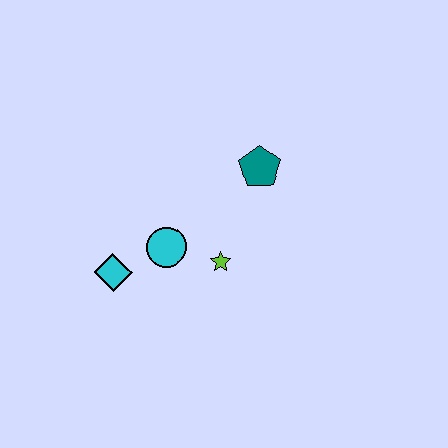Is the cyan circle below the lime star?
No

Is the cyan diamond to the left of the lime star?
Yes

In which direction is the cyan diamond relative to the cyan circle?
The cyan diamond is to the left of the cyan circle.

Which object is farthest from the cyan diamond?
The teal pentagon is farthest from the cyan diamond.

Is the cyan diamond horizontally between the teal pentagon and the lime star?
No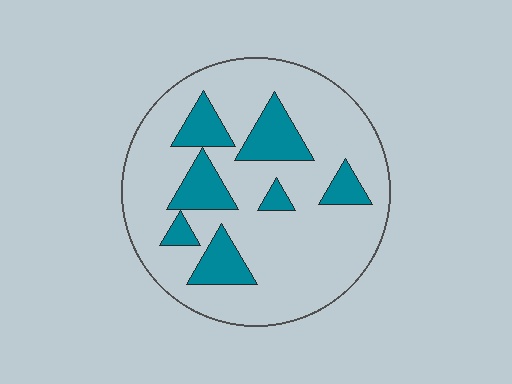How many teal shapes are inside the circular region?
7.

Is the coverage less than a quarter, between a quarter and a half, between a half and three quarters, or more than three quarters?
Less than a quarter.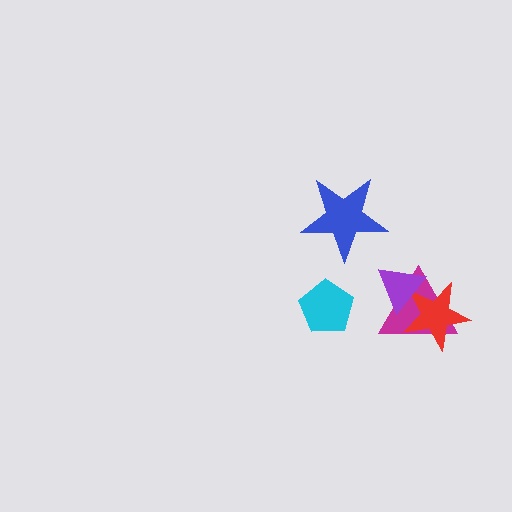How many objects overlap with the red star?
2 objects overlap with the red star.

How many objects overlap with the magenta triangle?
2 objects overlap with the magenta triangle.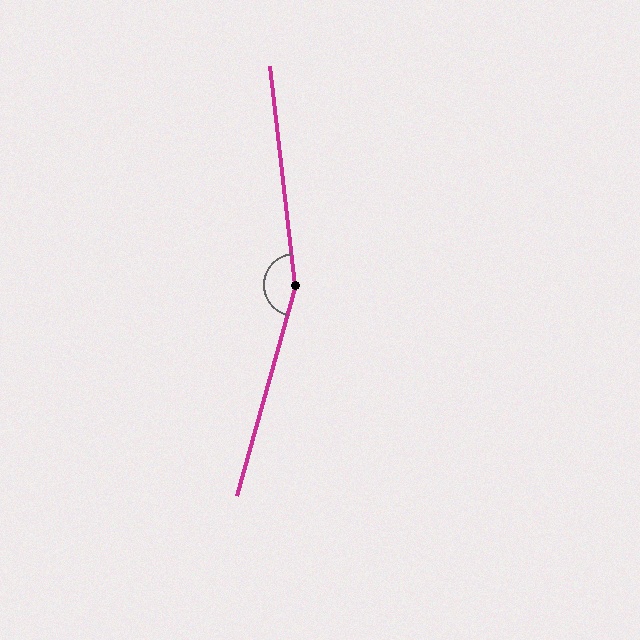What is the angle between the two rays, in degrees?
Approximately 158 degrees.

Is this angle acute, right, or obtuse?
It is obtuse.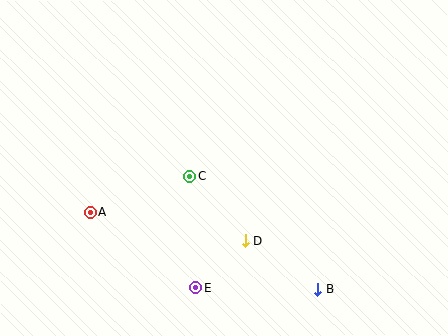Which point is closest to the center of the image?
Point C at (190, 176) is closest to the center.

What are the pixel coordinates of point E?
Point E is at (195, 288).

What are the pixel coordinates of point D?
Point D is at (245, 241).